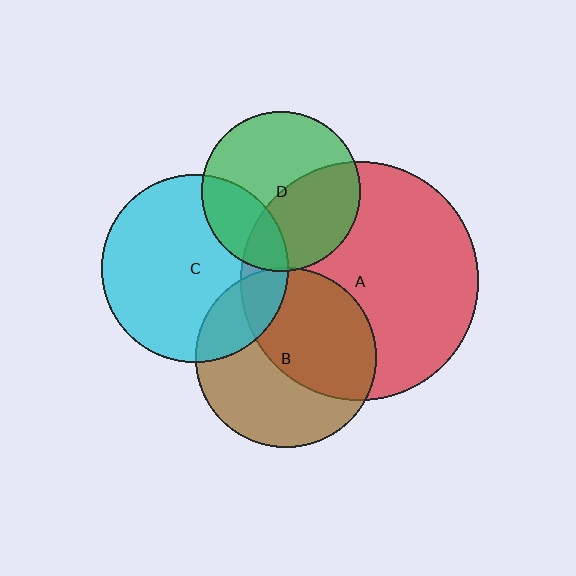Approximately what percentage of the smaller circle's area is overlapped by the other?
Approximately 20%.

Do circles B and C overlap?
Yes.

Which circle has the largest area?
Circle A (red).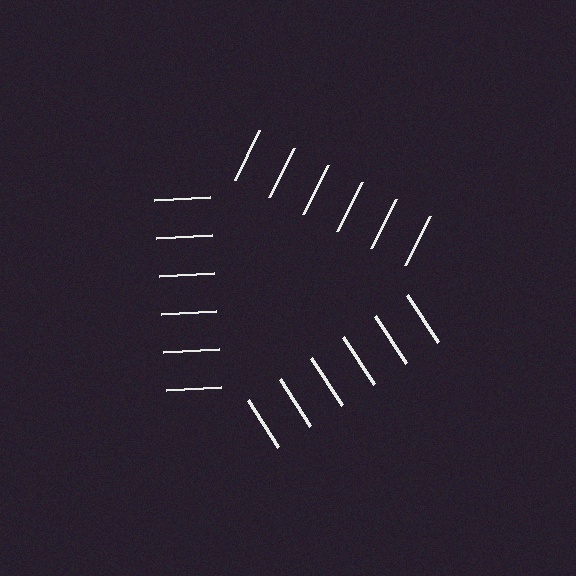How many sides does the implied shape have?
3 sides — the line-ends trace a triangle.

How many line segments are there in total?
18 — 6 along each of the 3 edges.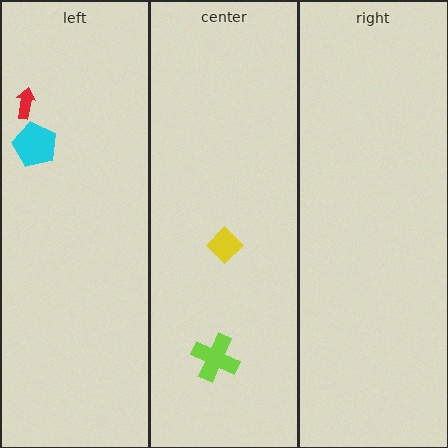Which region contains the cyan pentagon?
The left region.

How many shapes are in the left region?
2.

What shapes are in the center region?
The yellow diamond, the lime cross.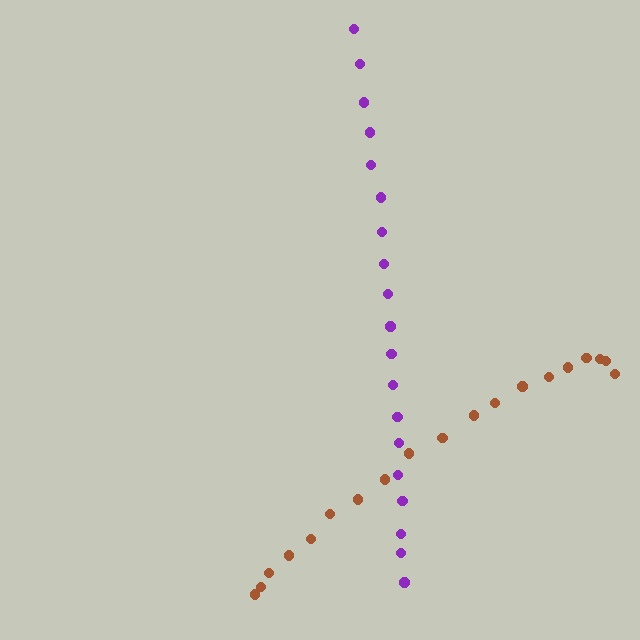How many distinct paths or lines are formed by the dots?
There are 2 distinct paths.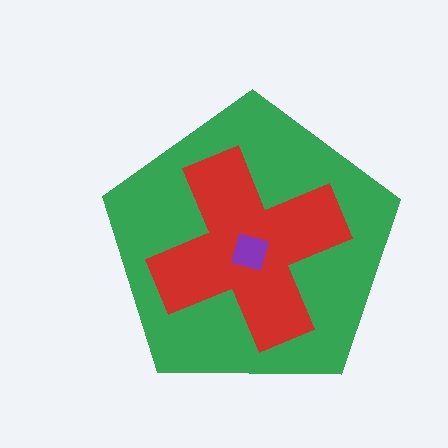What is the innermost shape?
The purple square.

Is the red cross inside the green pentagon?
Yes.